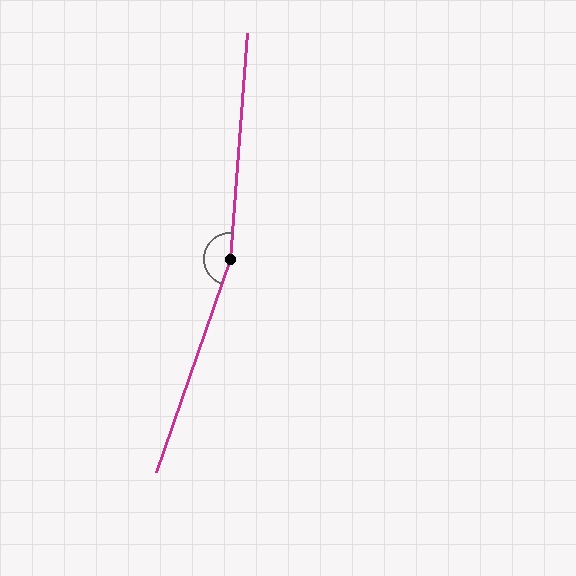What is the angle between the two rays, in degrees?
Approximately 165 degrees.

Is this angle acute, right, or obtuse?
It is obtuse.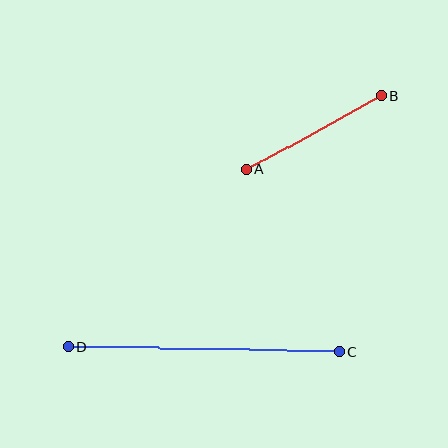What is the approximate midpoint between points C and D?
The midpoint is at approximately (204, 349) pixels.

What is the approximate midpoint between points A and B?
The midpoint is at approximately (314, 133) pixels.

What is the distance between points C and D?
The distance is approximately 271 pixels.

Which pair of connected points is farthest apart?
Points C and D are farthest apart.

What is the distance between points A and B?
The distance is approximately 153 pixels.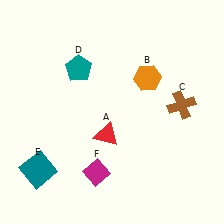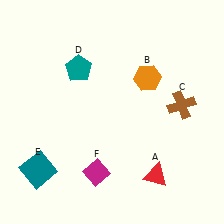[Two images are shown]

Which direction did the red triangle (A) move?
The red triangle (A) moved right.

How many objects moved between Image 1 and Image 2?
1 object moved between the two images.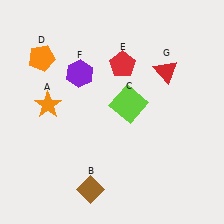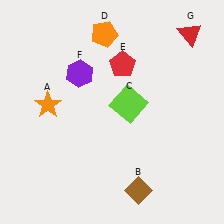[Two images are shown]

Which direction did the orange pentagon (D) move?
The orange pentagon (D) moved right.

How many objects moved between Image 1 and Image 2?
3 objects moved between the two images.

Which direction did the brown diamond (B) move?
The brown diamond (B) moved right.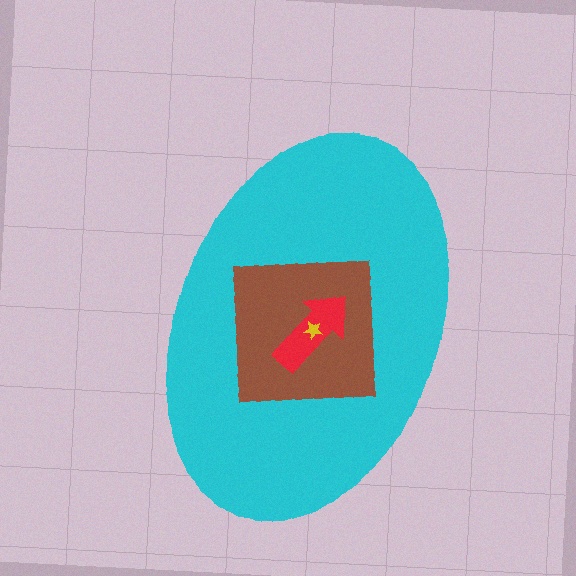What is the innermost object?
The yellow star.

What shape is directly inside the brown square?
The red arrow.